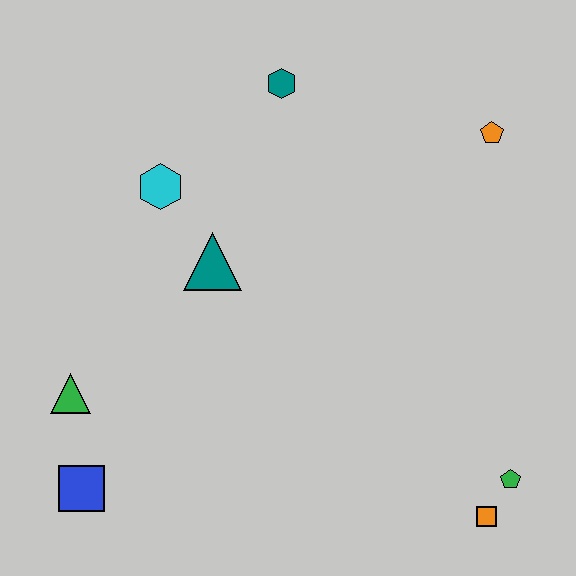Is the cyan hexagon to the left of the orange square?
Yes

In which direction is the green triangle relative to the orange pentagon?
The green triangle is to the left of the orange pentagon.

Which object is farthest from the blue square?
The orange pentagon is farthest from the blue square.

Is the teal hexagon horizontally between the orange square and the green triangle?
Yes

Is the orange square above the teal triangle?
No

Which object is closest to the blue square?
The green triangle is closest to the blue square.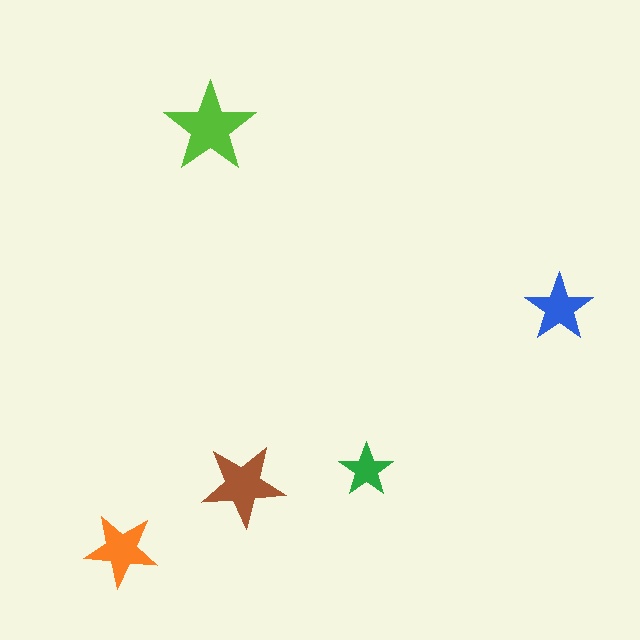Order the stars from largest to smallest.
the lime one, the brown one, the orange one, the blue one, the green one.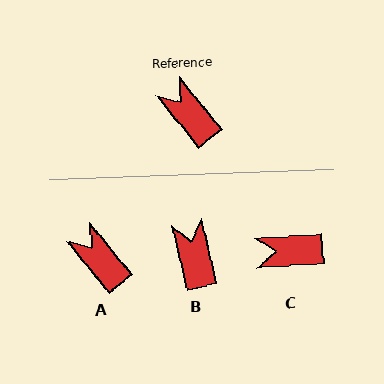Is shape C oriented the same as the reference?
No, it is off by about 55 degrees.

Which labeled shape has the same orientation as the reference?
A.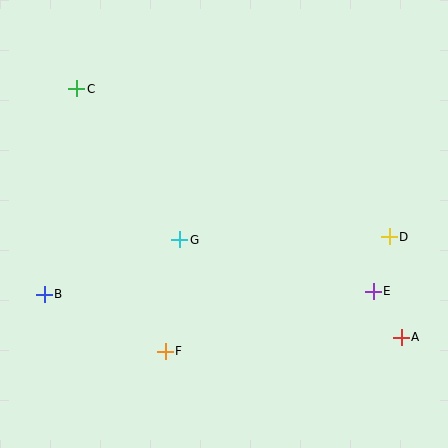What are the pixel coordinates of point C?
Point C is at (77, 89).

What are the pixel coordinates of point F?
Point F is at (165, 351).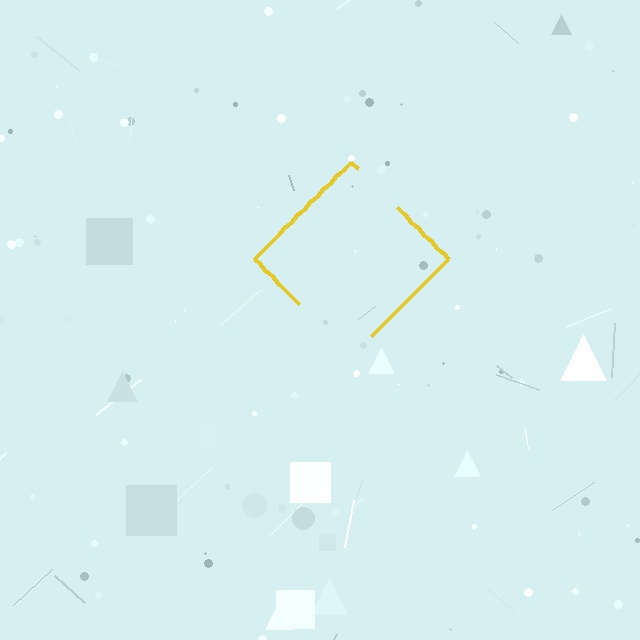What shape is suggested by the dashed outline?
The dashed outline suggests a diamond.